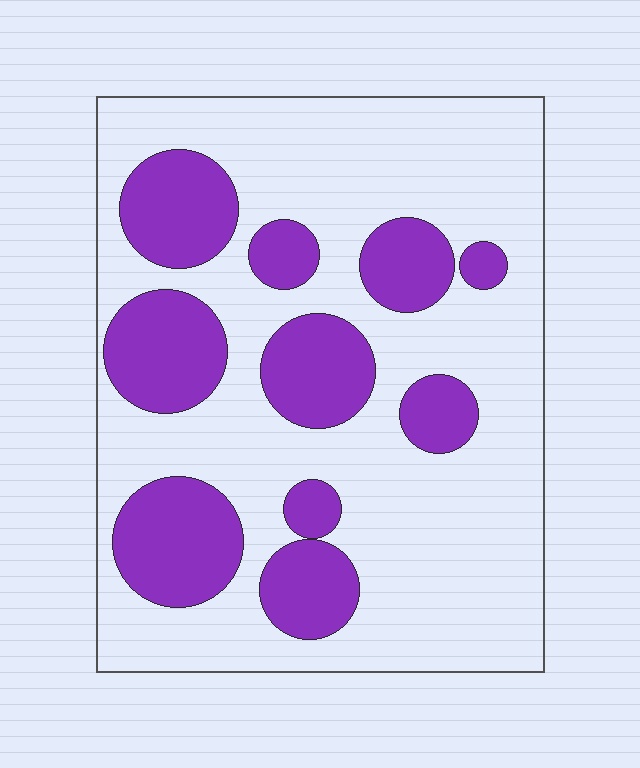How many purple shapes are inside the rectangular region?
10.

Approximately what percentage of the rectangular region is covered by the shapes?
Approximately 30%.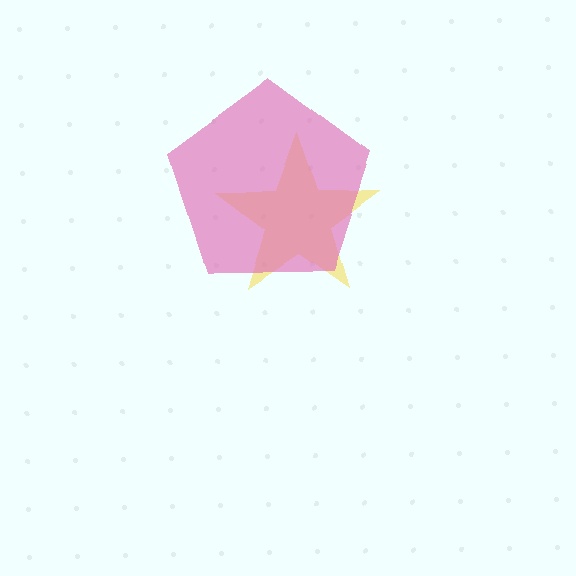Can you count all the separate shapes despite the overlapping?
Yes, there are 2 separate shapes.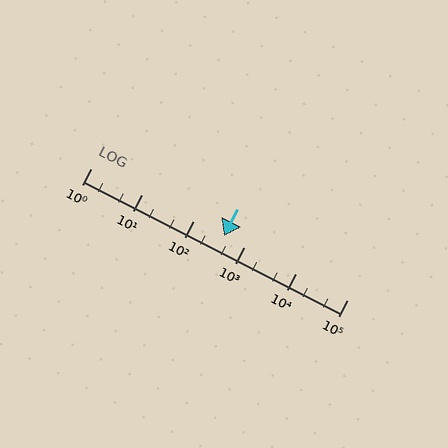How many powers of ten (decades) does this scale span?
The scale spans 5 decades, from 1 to 100000.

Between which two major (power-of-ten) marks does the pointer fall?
The pointer is between 100 and 1000.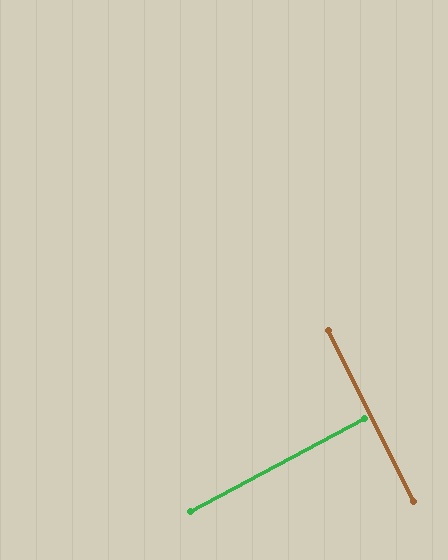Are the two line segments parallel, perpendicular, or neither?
Perpendicular — they meet at approximately 88°.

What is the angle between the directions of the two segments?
Approximately 88 degrees.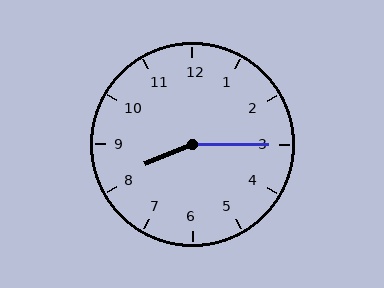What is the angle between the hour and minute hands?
Approximately 158 degrees.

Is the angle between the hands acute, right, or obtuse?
It is obtuse.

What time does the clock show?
8:15.